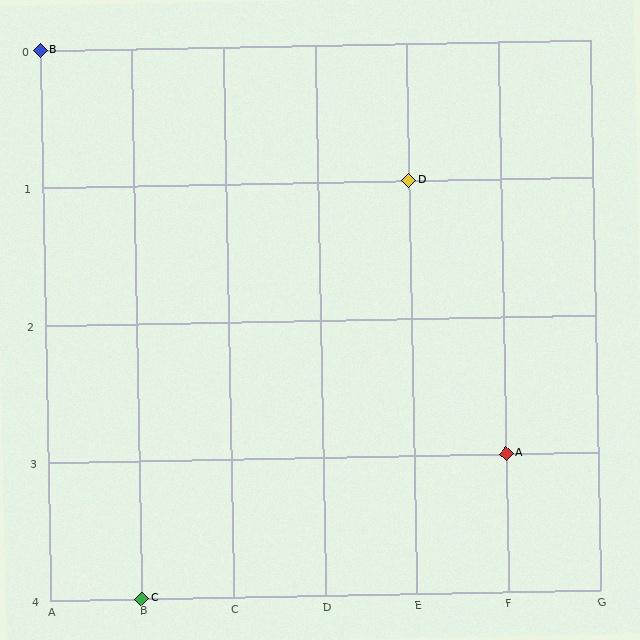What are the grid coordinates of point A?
Point A is at grid coordinates (F, 3).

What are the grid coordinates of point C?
Point C is at grid coordinates (B, 4).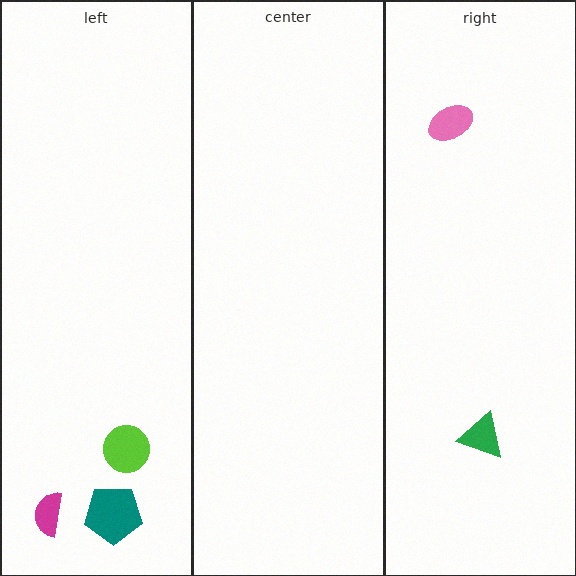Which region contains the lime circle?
The left region.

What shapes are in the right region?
The pink ellipse, the green triangle.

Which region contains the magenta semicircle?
The left region.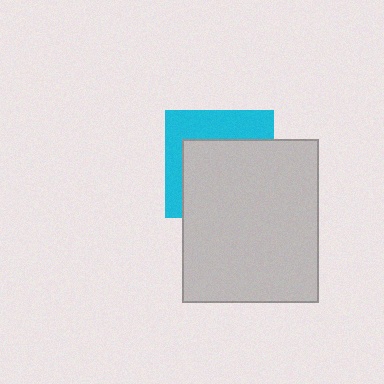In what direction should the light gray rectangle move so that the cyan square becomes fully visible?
The light gray rectangle should move toward the lower-right. That is the shortest direction to clear the overlap and leave the cyan square fully visible.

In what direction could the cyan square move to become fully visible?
The cyan square could move toward the upper-left. That would shift it out from behind the light gray rectangle entirely.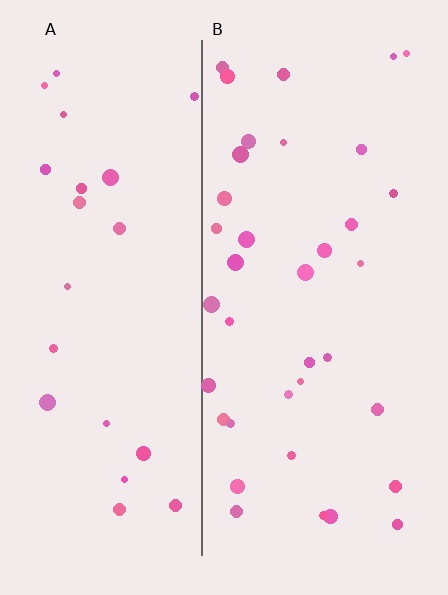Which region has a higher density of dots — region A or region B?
B (the right).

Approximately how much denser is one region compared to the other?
Approximately 1.6× — region B over region A.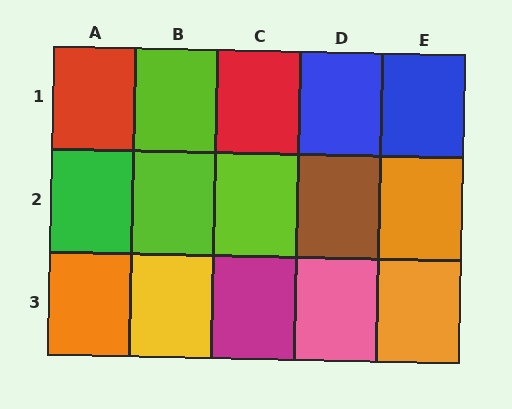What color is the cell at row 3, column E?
Orange.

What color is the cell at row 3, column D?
Pink.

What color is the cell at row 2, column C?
Lime.